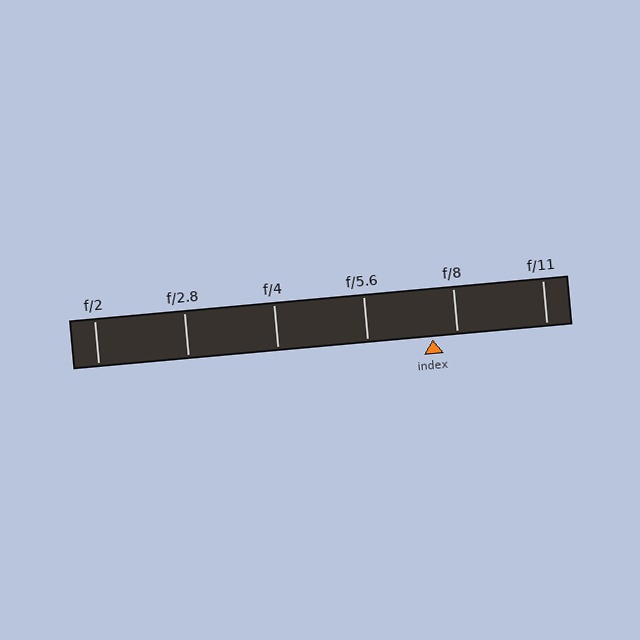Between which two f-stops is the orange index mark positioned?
The index mark is between f/5.6 and f/8.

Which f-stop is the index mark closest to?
The index mark is closest to f/8.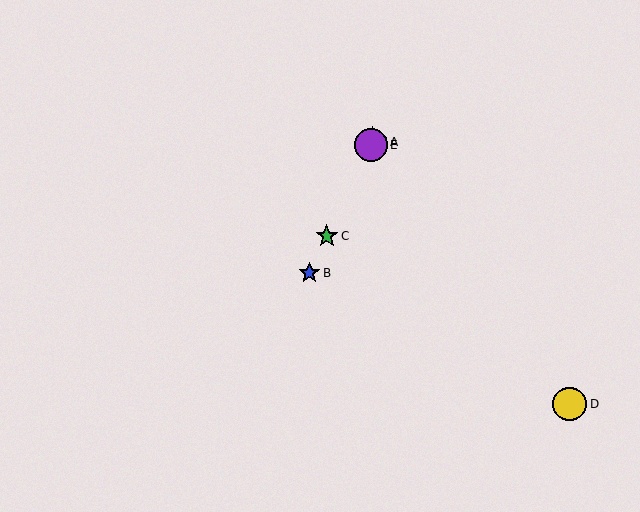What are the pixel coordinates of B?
Object B is at (309, 273).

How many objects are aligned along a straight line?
4 objects (A, B, C, E) are aligned along a straight line.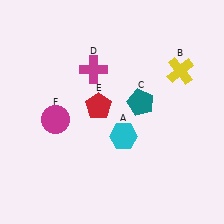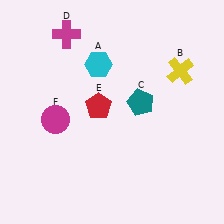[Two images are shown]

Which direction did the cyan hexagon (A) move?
The cyan hexagon (A) moved up.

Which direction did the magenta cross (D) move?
The magenta cross (D) moved up.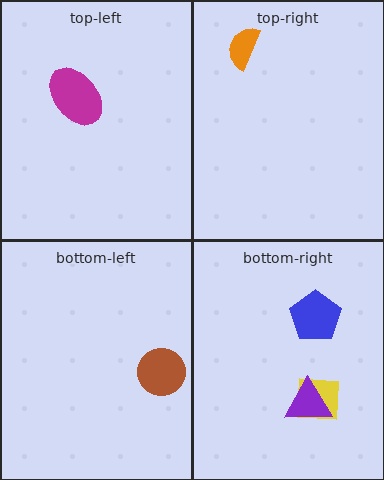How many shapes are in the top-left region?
1.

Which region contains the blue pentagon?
The bottom-right region.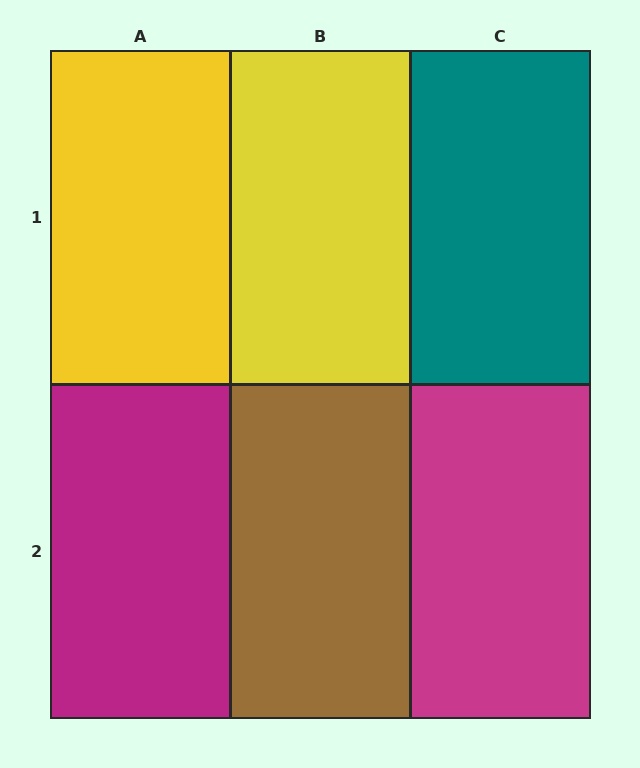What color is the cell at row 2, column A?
Magenta.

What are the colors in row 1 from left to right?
Yellow, yellow, teal.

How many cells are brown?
1 cell is brown.